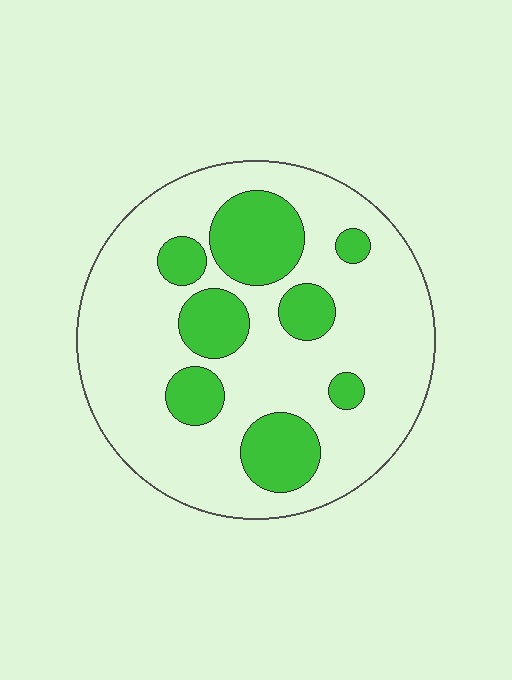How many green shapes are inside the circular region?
8.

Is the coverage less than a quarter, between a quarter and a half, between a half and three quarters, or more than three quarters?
Between a quarter and a half.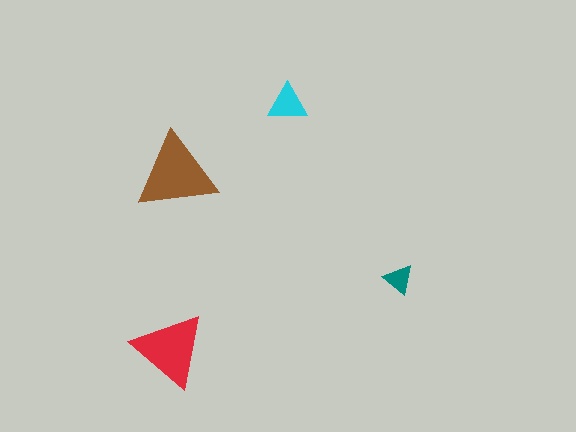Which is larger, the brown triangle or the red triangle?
The brown one.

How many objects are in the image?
There are 4 objects in the image.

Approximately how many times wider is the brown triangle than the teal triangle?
About 2.5 times wider.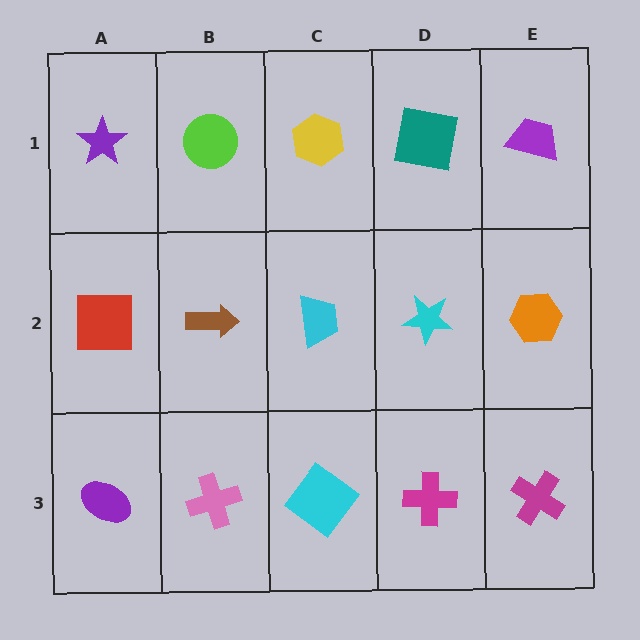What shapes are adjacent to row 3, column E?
An orange hexagon (row 2, column E), a magenta cross (row 3, column D).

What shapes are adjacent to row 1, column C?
A cyan trapezoid (row 2, column C), a lime circle (row 1, column B), a teal square (row 1, column D).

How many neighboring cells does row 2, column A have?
3.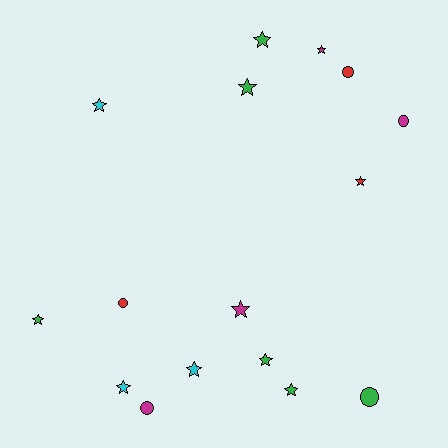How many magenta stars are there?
There are 2 magenta stars.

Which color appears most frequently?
Green, with 6 objects.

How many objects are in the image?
There are 16 objects.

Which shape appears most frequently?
Star, with 11 objects.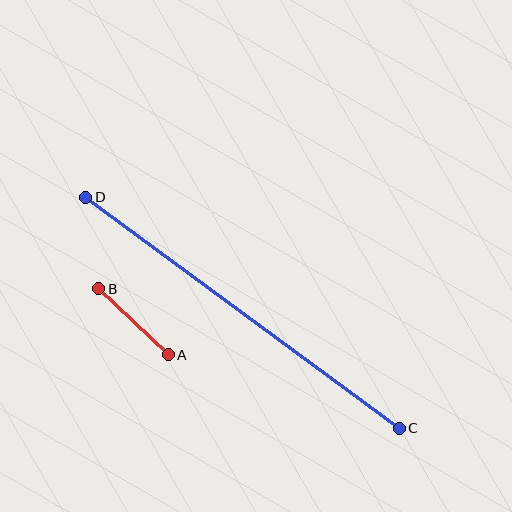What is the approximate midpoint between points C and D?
The midpoint is at approximately (243, 313) pixels.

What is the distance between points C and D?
The distance is approximately 389 pixels.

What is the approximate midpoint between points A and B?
The midpoint is at approximately (133, 322) pixels.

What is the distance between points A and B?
The distance is approximately 96 pixels.